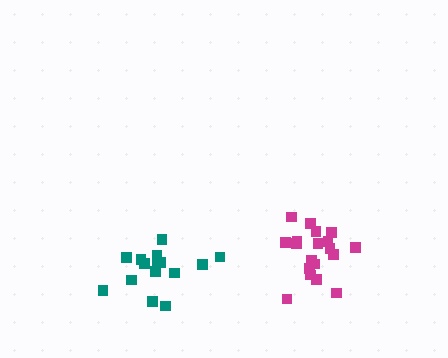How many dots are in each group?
Group 1: 15 dots, Group 2: 20 dots (35 total).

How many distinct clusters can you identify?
There are 2 distinct clusters.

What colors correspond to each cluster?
The clusters are colored: teal, magenta.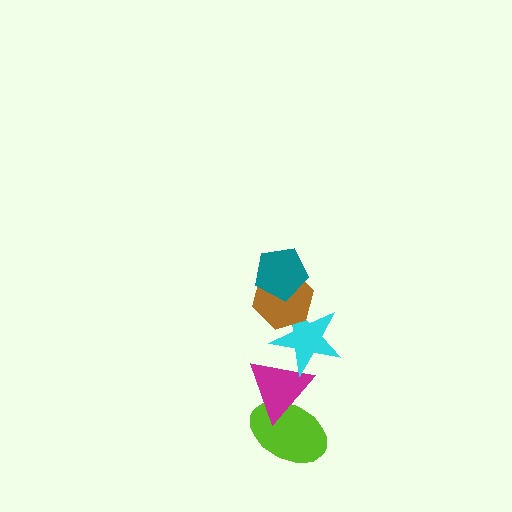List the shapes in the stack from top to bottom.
From top to bottom: the teal pentagon, the brown hexagon, the cyan star, the magenta triangle, the lime ellipse.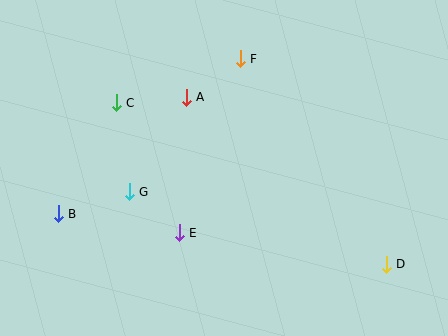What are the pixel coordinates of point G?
Point G is at (129, 192).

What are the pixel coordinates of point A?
Point A is at (186, 97).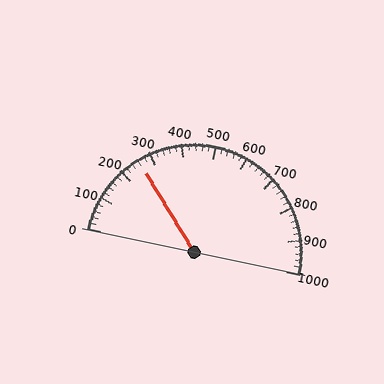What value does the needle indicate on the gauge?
The needle indicates approximately 260.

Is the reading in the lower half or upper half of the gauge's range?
The reading is in the lower half of the range (0 to 1000).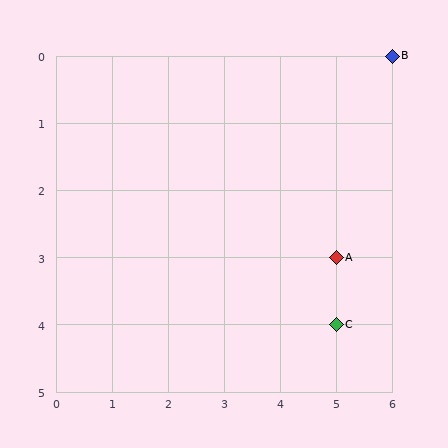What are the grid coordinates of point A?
Point A is at grid coordinates (5, 3).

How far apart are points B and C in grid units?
Points B and C are 1 column and 4 rows apart (about 4.1 grid units diagonally).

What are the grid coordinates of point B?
Point B is at grid coordinates (6, 0).